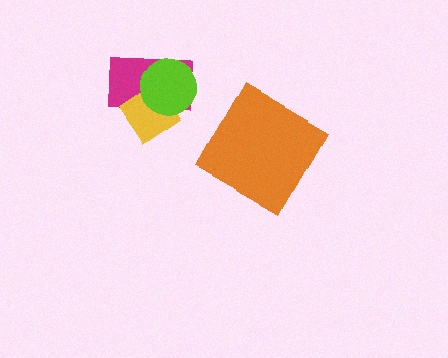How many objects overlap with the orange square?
0 objects overlap with the orange square.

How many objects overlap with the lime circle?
2 objects overlap with the lime circle.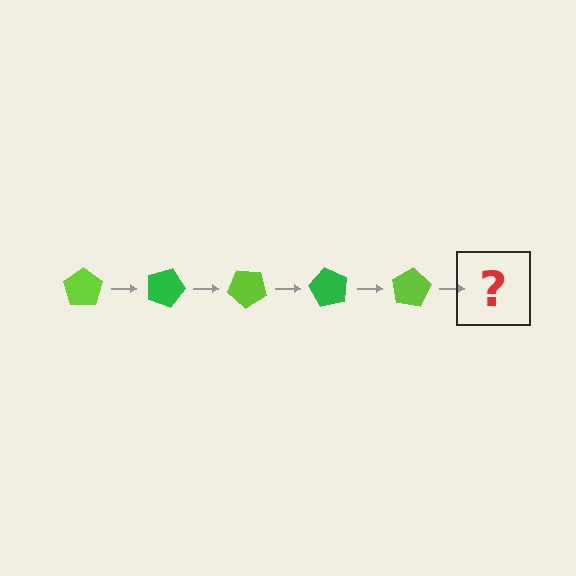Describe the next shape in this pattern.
It should be a green pentagon, rotated 100 degrees from the start.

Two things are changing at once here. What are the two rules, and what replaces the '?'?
The two rules are that it rotates 20 degrees each step and the color cycles through lime and green. The '?' should be a green pentagon, rotated 100 degrees from the start.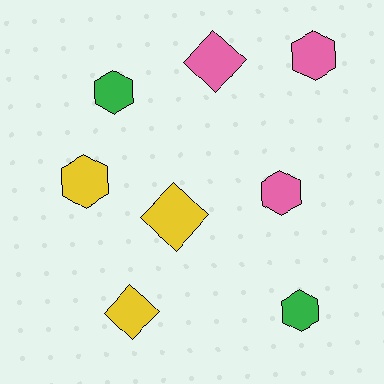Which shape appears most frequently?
Hexagon, with 5 objects.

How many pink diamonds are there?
There is 1 pink diamond.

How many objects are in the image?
There are 8 objects.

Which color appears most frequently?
Yellow, with 3 objects.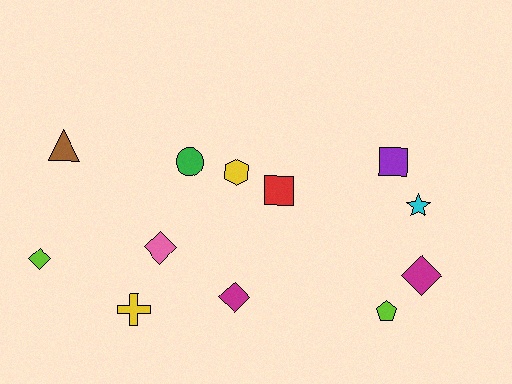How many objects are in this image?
There are 12 objects.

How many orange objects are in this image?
There are no orange objects.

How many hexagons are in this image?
There is 1 hexagon.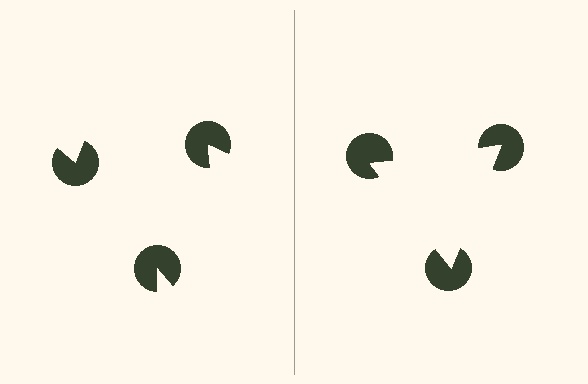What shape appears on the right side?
An illusory triangle.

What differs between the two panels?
The pac-man discs are positioned identically on both sides; only the wedge orientations differ. On the right they align to a triangle; on the left they are misaligned.